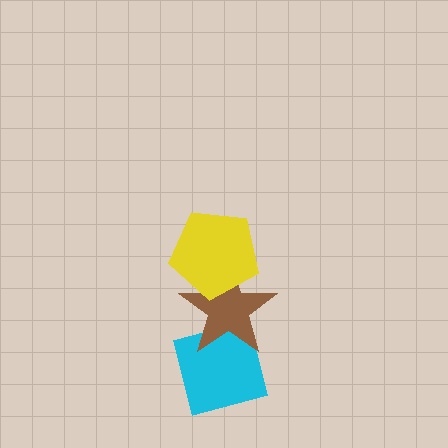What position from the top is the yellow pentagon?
The yellow pentagon is 1st from the top.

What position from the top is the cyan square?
The cyan square is 3rd from the top.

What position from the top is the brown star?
The brown star is 2nd from the top.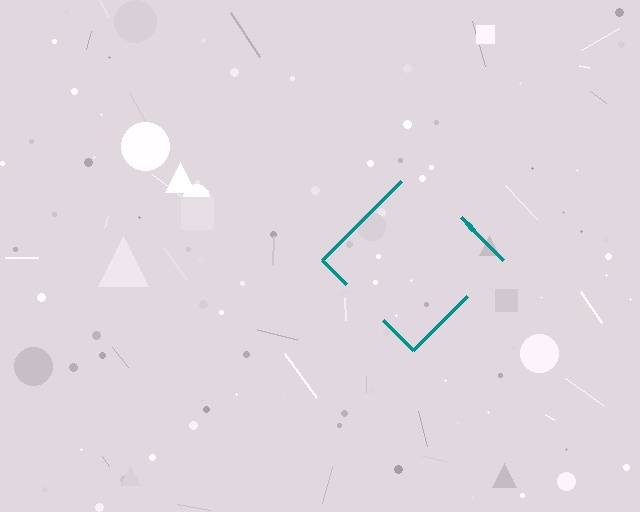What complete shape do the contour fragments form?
The contour fragments form a diamond.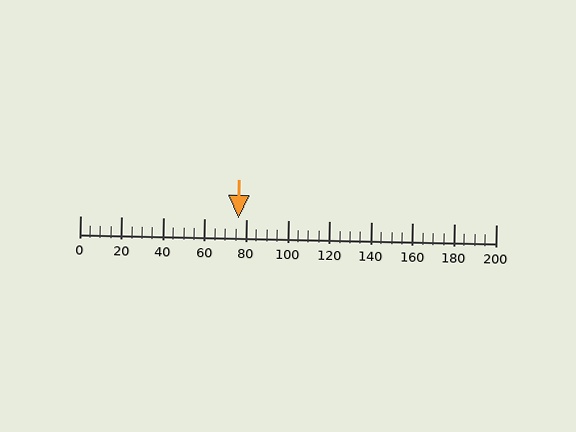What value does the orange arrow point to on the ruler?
The orange arrow points to approximately 76.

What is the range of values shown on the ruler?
The ruler shows values from 0 to 200.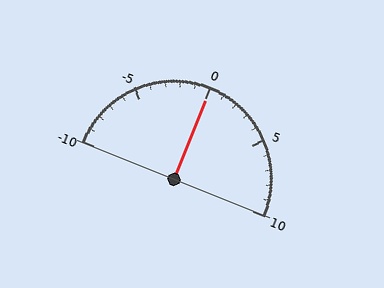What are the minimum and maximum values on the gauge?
The gauge ranges from -10 to 10.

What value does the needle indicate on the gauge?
The needle indicates approximately 0.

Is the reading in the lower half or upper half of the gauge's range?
The reading is in the upper half of the range (-10 to 10).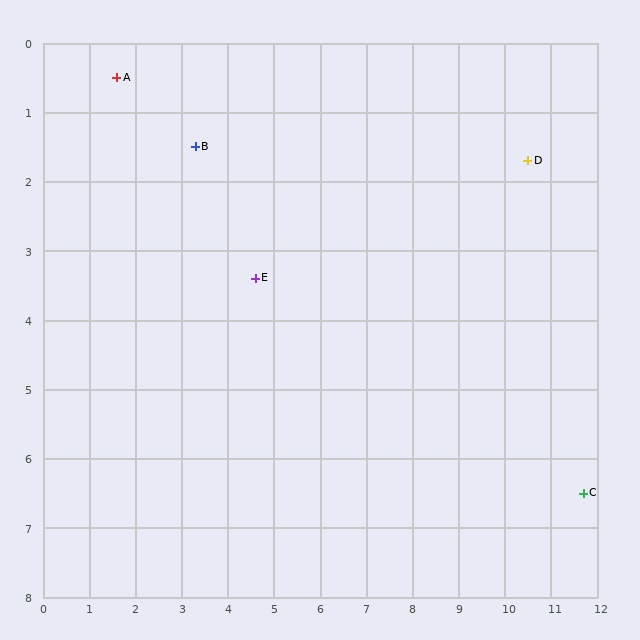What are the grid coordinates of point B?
Point B is at approximately (3.3, 1.5).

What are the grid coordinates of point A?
Point A is at approximately (1.6, 0.5).